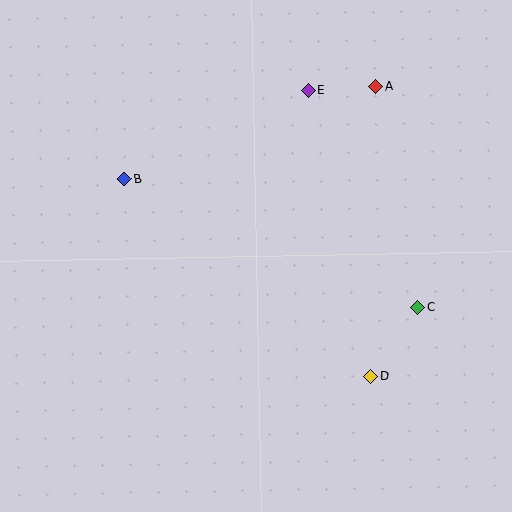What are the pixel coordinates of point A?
Point A is at (376, 86).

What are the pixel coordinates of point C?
Point C is at (418, 307).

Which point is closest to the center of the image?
Point B at (124, 179) is closest to the center.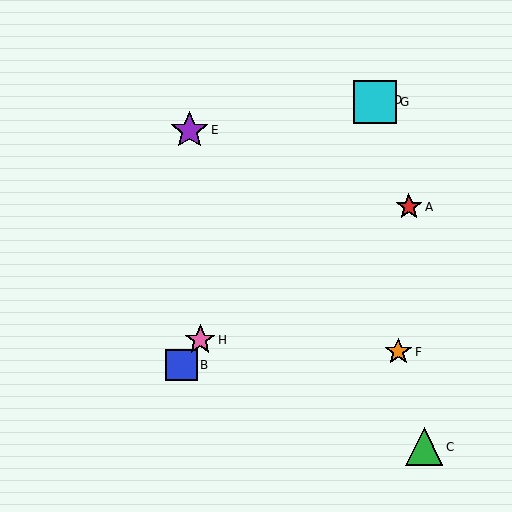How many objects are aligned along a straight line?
4 objects (B, D, G, H) are aligned along a straight line.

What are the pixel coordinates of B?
Object B is at (182, 365).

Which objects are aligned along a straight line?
Objects B, D, G, H are aligned along a straight line.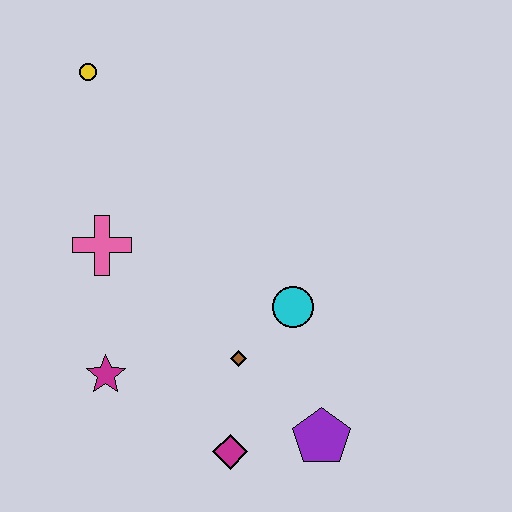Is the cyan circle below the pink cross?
Yes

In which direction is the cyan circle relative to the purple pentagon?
The cyan circle is above the purple pentagon.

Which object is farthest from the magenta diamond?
The yellow circle is farthest from the magenta diamond.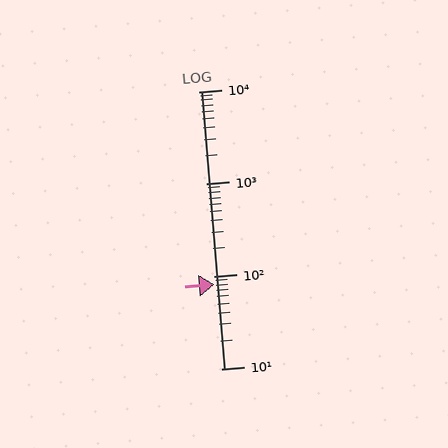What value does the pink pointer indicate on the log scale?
The pointer indicates approximately 82.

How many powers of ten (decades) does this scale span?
The scale spans 3 decades, from 10 to 10000.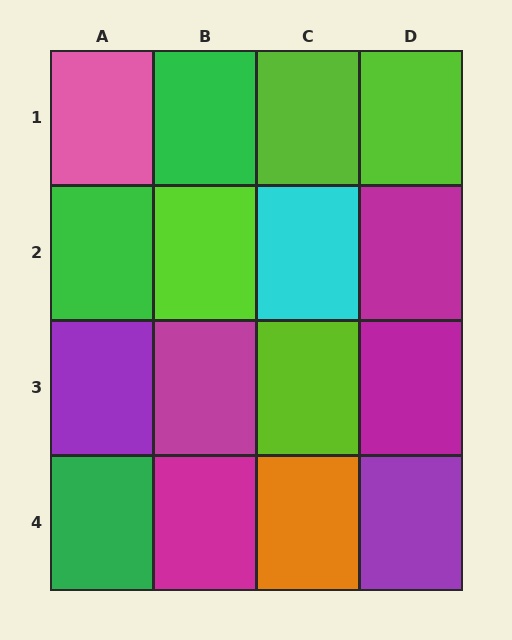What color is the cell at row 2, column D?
Magenta.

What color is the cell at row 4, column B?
Magenta.